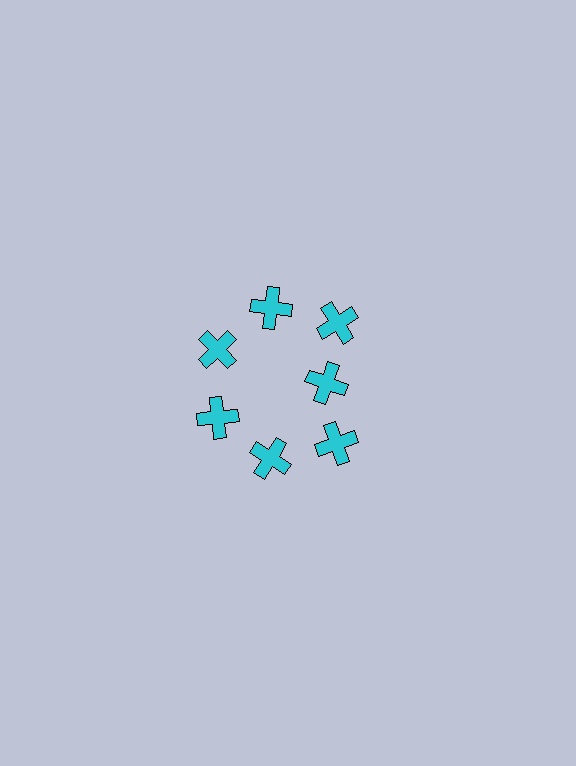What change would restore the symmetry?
The symmetry would be restored by moving it outward, back onto the ring so that all 7 crosses sit at equal angles and equal distance from the center.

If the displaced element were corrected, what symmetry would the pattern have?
It would have 7-fold rotational symmetry — the pattern would map onto itself every 51 degrees.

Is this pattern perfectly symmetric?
No. The 7 cyan crosses are arranged in a ring, but one element near the 3 o'clock position is pulled inward toward the center, breaking the 7-fold rotational symmetry.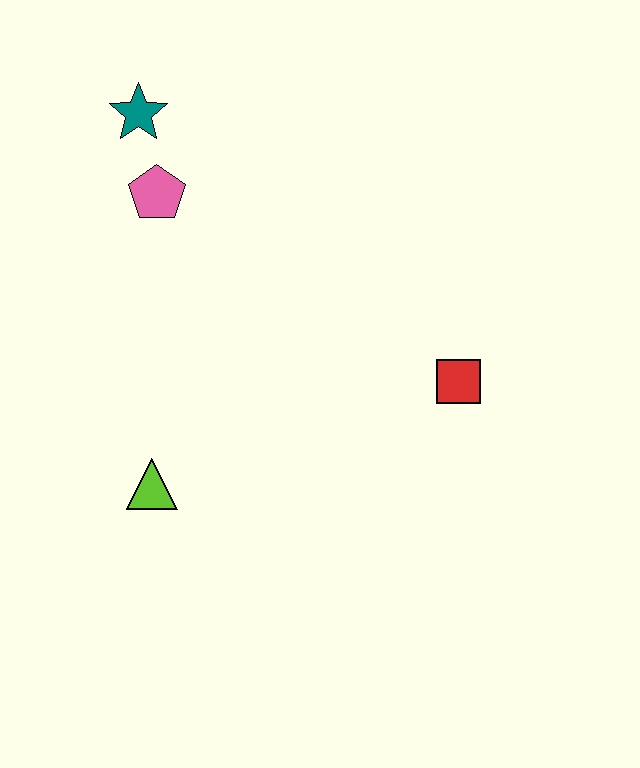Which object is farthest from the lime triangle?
The teal star is farthest from the lime triangle.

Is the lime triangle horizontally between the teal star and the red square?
Yes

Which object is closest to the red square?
The lime triangle is closest to the red square.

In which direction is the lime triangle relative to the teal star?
The lime triangle is below the teal star.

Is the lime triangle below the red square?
Yes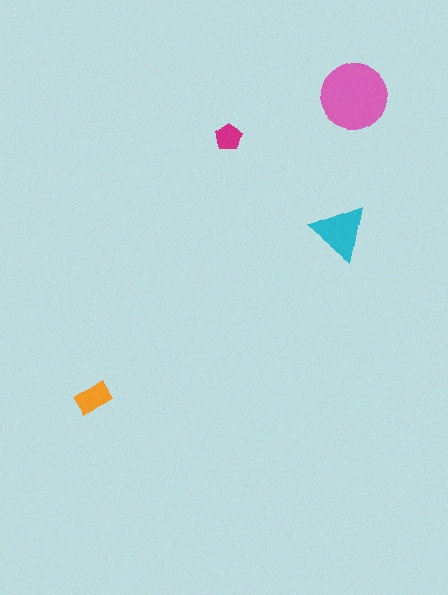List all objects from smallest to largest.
The magenta pentagon, the orange rectangle, the cyan triangle, the pink circle.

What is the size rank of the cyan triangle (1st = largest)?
2nd.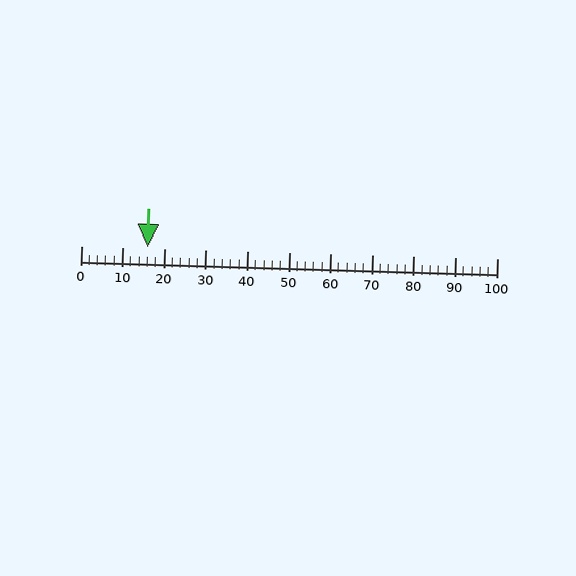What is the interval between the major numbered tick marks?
The major tick marks are spaced 10 units apart.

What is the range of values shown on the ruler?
The ruler shows values from 0 to 100.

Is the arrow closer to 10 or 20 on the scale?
The arrow is closer to 20.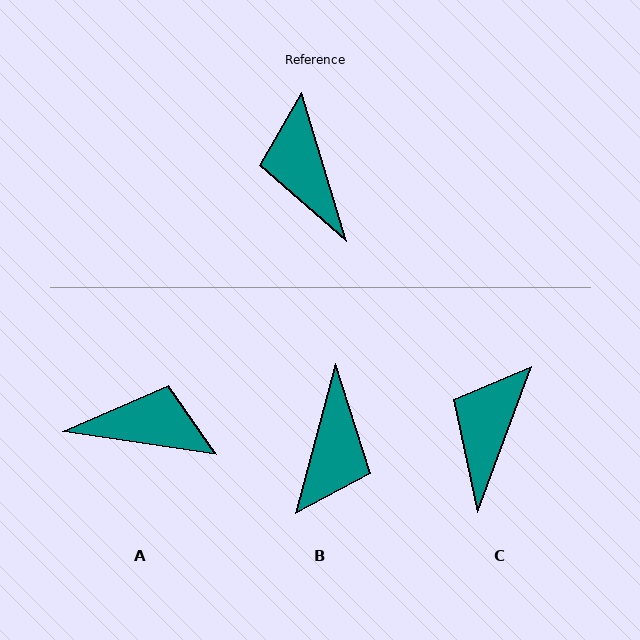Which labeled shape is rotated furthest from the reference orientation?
B, about 148 degrees away.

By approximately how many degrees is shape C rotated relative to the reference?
Approximately 37 degrees clockwise.